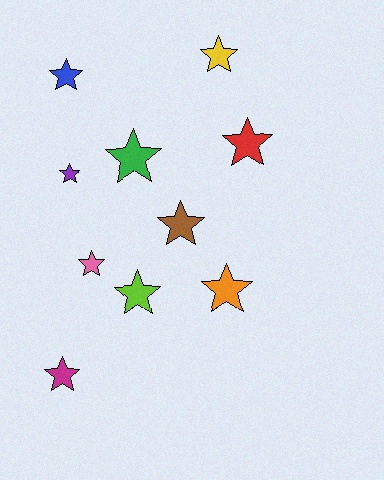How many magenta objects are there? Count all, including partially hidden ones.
There is 1 magenta object.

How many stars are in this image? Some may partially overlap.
There are 10 stars.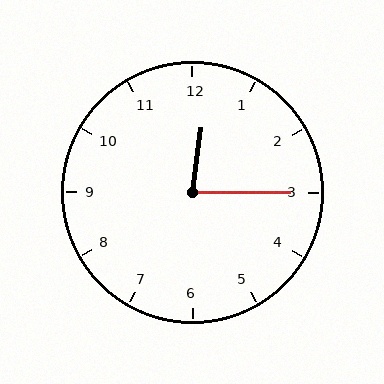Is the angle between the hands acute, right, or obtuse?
It is acute.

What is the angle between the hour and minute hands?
Approximately 82 degrees.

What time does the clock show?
12:15.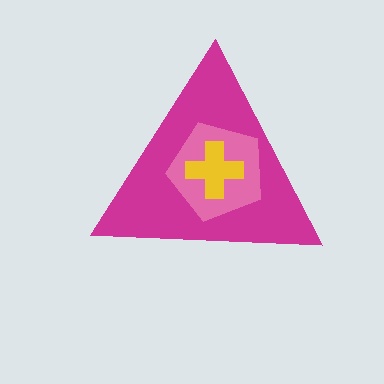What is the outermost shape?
The magenta triangle.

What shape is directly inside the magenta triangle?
The pink pentagon.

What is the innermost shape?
The yellow cross.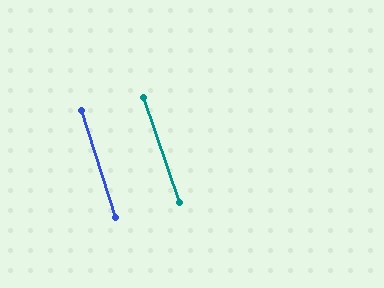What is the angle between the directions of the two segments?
Approximately 2 degrees.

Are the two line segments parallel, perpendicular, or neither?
Parallel — their directions differ by only 1.5°.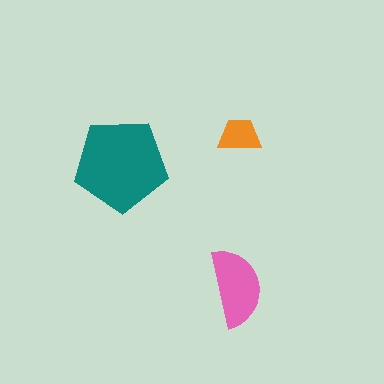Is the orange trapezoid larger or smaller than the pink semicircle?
Smaller.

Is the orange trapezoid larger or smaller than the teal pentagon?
Smaller.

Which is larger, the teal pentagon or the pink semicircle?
The teal pentagon.